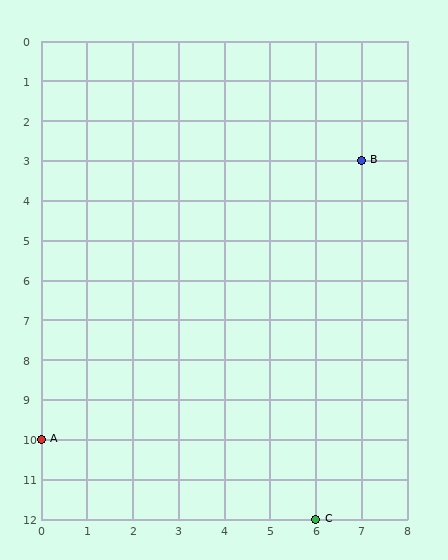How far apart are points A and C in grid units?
Points A and C are 6 columns and 2 rows apart (about 6.3 grid units diagonally).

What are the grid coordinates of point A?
Point A is at grid coordinates (0, 10).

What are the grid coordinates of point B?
Point B is at grid coordinates (7, 3).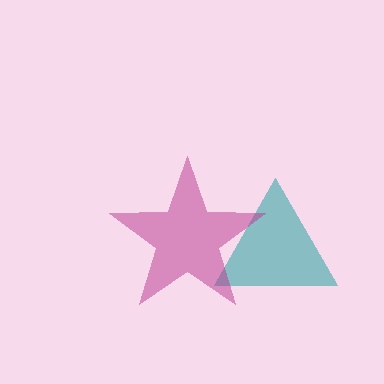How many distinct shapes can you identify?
There are 2 distinct shapes: a teal triangle, a magenta star.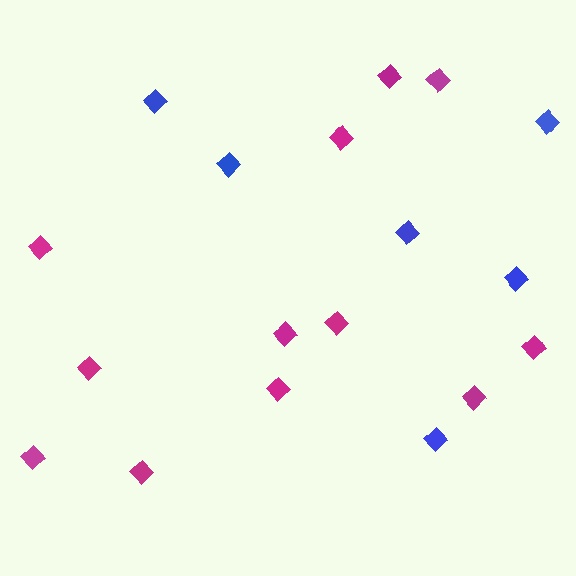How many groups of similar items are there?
There are 2 groups: one group of magenta diamonds (12) and one group of blue diamonds (6).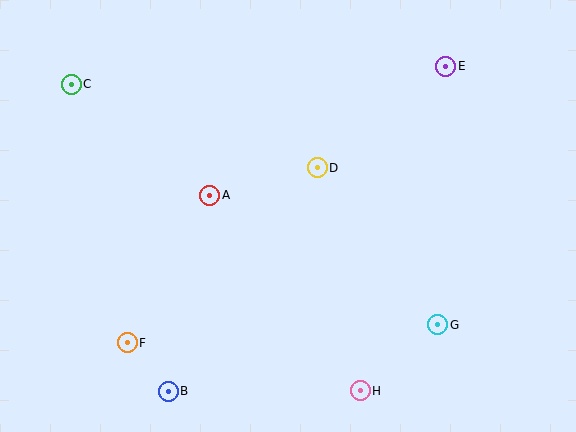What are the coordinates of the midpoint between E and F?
The midpoint between E and F is at (287, 204).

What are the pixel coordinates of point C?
Point C is at (71, 84).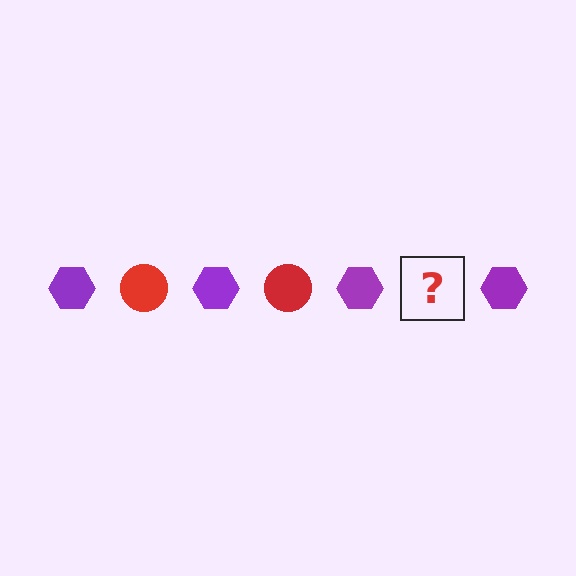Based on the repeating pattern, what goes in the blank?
The blank should be a red circle.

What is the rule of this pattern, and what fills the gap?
The rule is that the pattern alternates between purple hexagon and red circle. The gap should be filled with a red circle.